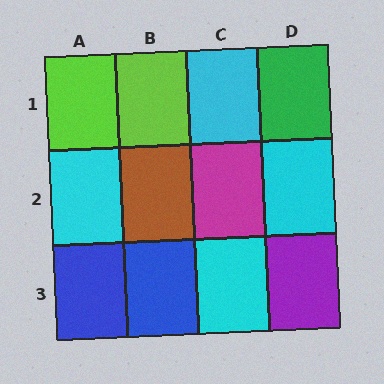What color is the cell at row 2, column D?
Cyan.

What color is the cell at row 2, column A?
Cyan.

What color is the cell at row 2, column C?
Magenta.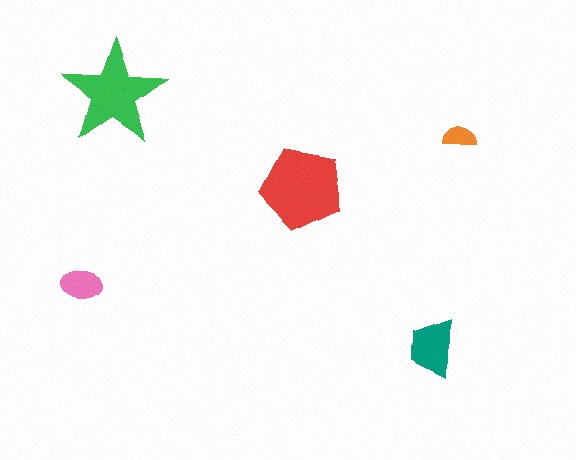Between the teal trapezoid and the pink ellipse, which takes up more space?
The teal trapezoid.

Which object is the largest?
The red pentagon.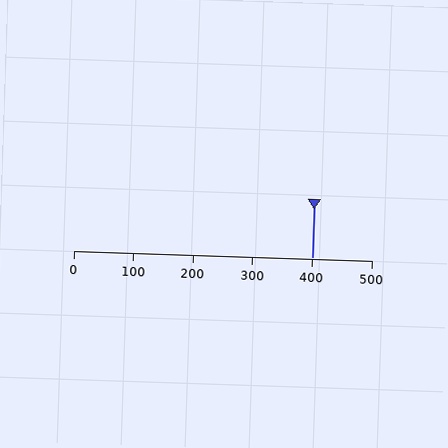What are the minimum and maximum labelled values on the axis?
The axis runs from 0 to 500.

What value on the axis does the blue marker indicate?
The marker indicates approximately 400.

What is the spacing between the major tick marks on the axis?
The major ticks are spaced 100 apart.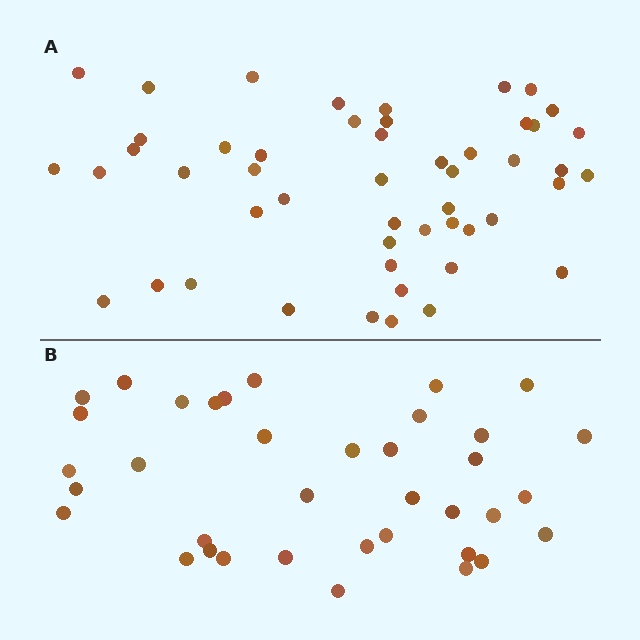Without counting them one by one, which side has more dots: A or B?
Region A (the top region) has more dots.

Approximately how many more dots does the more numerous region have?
Region A has approximately 15 more dots than region B.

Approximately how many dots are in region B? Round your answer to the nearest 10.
About 40 dots. (The exact count is 37, which rounds to 40.)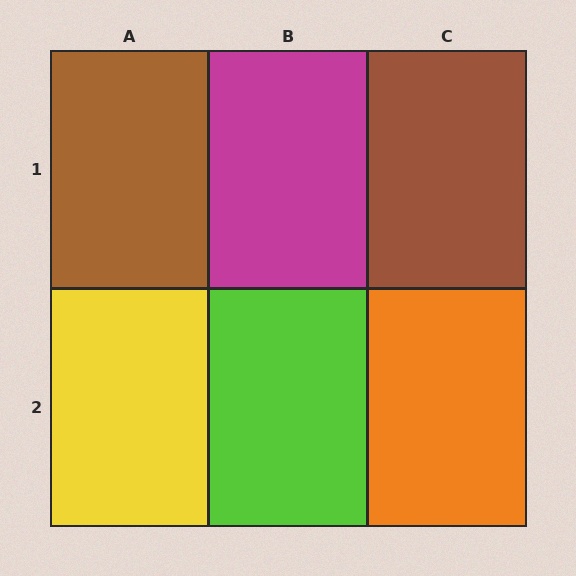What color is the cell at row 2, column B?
Lime.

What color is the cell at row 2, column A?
Yellow.